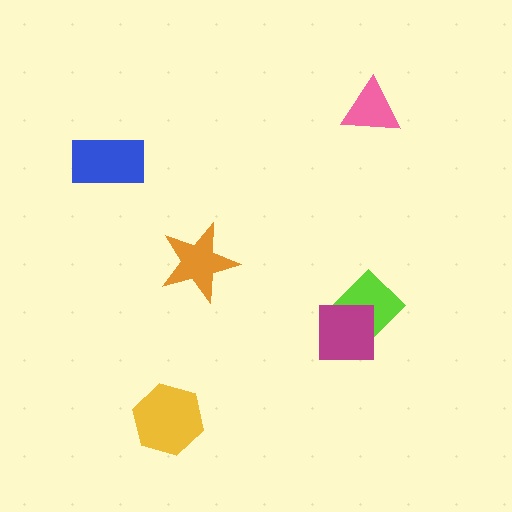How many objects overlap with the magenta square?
1 object overlaps with the magenta square.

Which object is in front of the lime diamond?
The magenta square is in front of the lime diamond.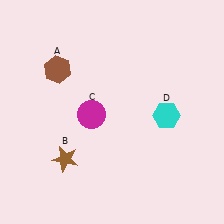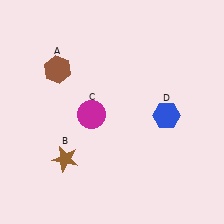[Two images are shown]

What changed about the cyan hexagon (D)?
In Image 1, D is cyan. In Image 2, it changed to blue.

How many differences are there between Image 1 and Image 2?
There is 1 difference between the two images.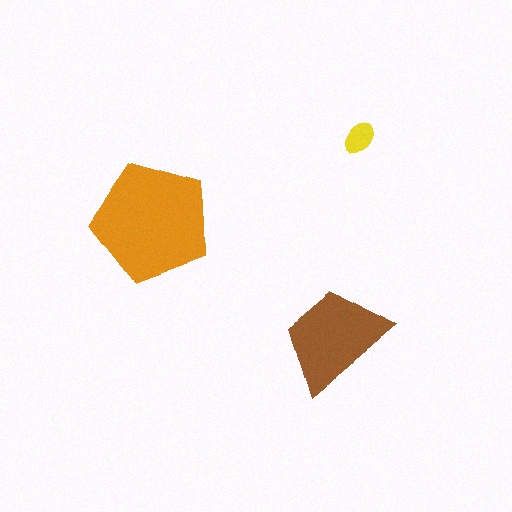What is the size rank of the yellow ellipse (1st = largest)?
3rd.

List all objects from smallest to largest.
The yellow ellipse, the brown trapezoid, the orange pentagon.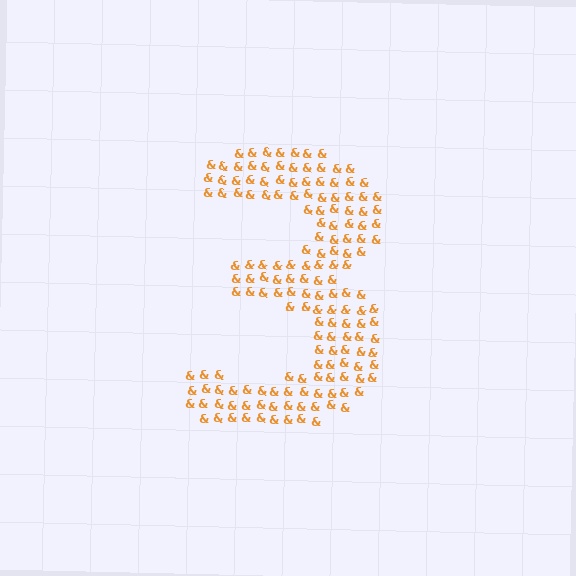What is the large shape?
The large shape is the digit 3.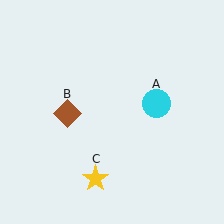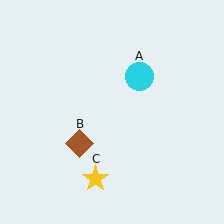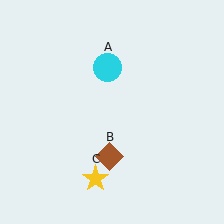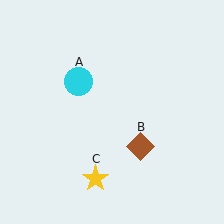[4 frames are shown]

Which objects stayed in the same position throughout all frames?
Yellow star (object C) remained stationary.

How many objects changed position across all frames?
2 objects changed position: cyan circle (object A), brown diamond (object B).